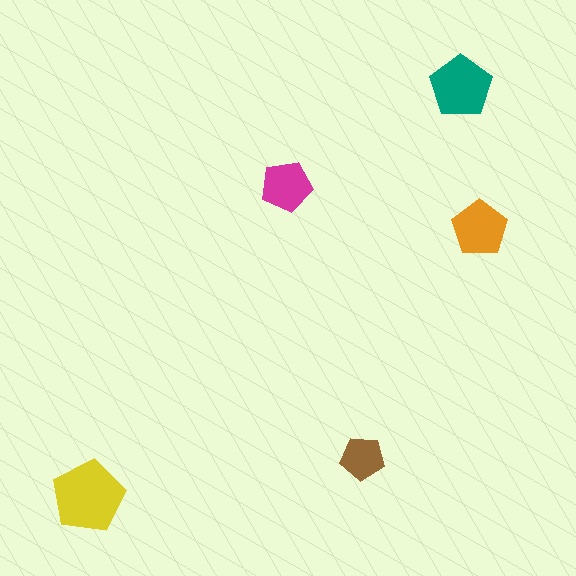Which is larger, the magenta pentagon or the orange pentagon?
The orange one.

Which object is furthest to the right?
The orange pentagon is rightmost.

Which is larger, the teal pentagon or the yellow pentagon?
The yellow one.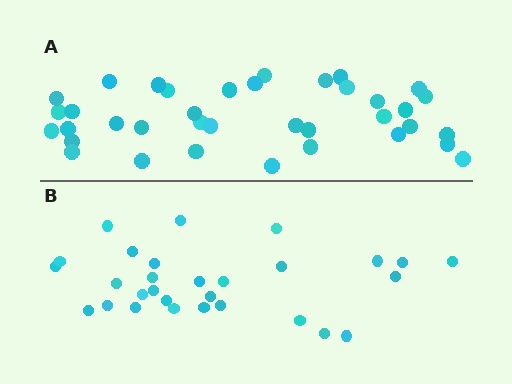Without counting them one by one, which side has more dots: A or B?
Region A (the top region) has more dots.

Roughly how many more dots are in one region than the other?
Region A has roughly 8 or so more dots than region B.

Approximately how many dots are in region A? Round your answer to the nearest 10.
About 40 dots. (The exact count is 37, which rounds to 40.)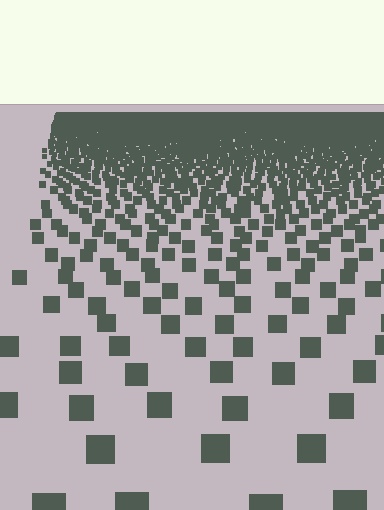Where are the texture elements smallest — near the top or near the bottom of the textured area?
Near the top.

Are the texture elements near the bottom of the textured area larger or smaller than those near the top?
Larger. Near the bottom, elements are closer to the viewer and appear at a bigger on-screen size.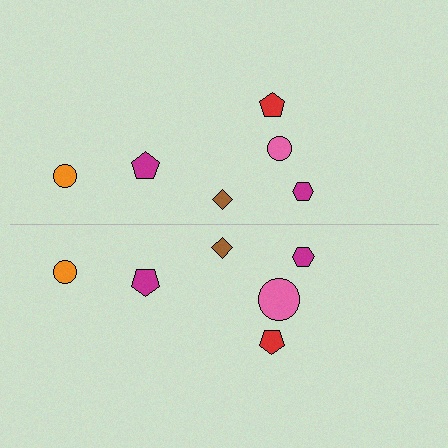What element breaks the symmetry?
The pink circle on the bottom side has a different size than its mirror counterpart.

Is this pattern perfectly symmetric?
No, the pattern is not perfectly symmetric. The pink circle on the bottom side has a different size than its mirror counterpart.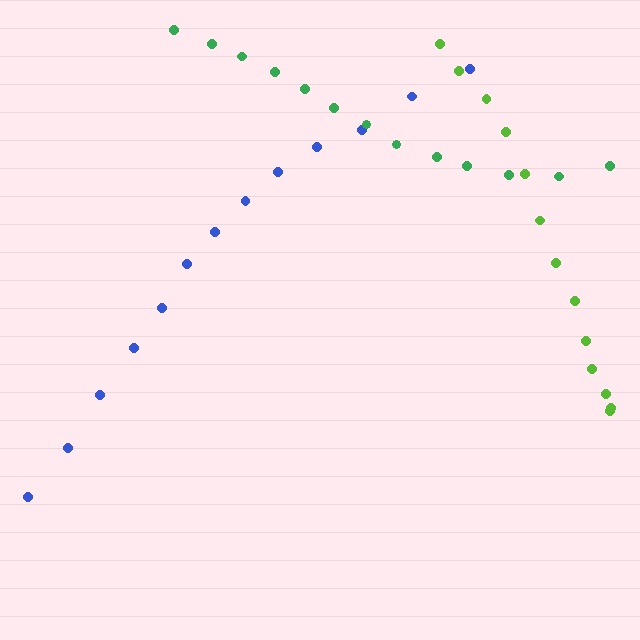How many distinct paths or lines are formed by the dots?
There are 3 distinct paths.